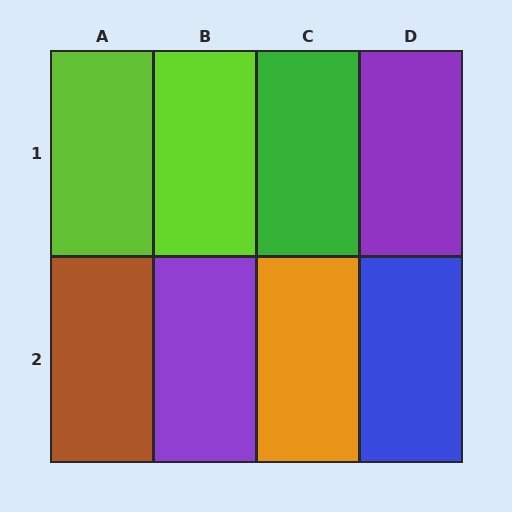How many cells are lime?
2 cells are lime.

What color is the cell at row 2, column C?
Orange.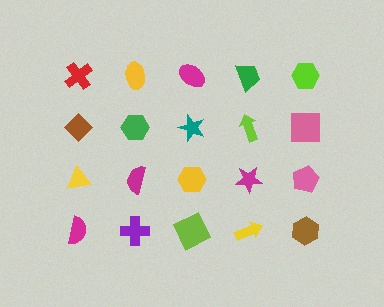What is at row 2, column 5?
A pink square.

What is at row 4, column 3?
A lime square.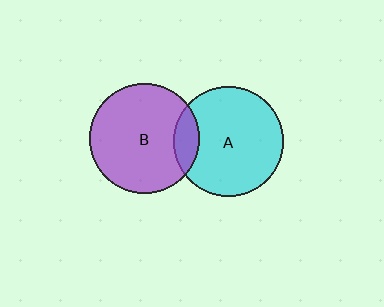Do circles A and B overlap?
Yes.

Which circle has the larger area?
Circle A (cyan).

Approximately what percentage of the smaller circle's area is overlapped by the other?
Approximately 15%.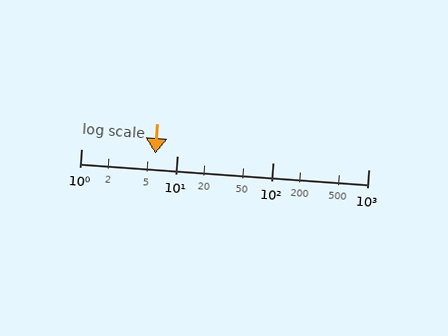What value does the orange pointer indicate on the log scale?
The pointer indicates approximately 5.9.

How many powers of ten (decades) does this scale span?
The scale spans 3 decades, from 1 to 1000.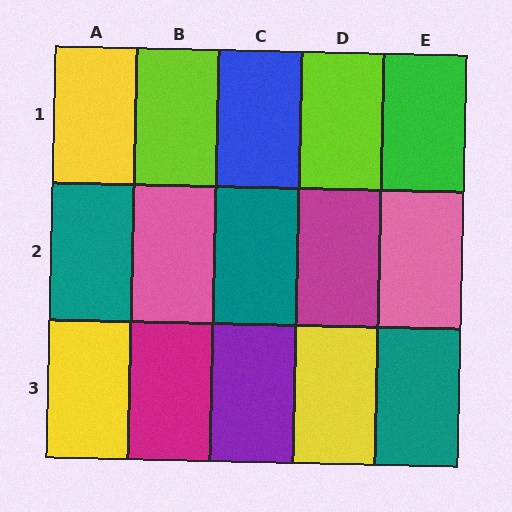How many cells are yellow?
3 cells are yellow.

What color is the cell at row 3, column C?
Purple.